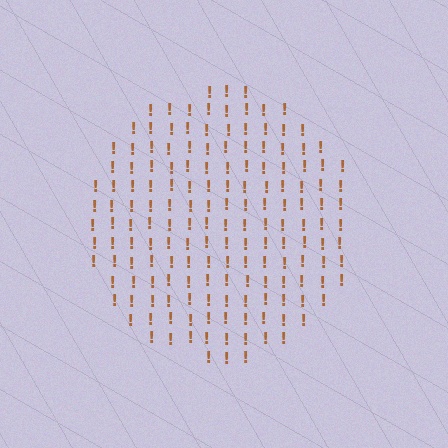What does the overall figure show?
The overall figure shows a circle.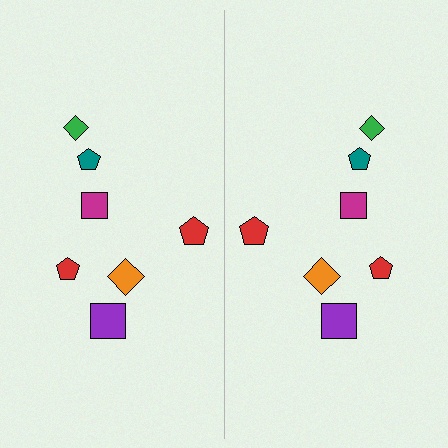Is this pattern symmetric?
Yes, this pattern has bilateral (reflection) symmetry.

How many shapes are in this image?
There are 14 shapes in this image.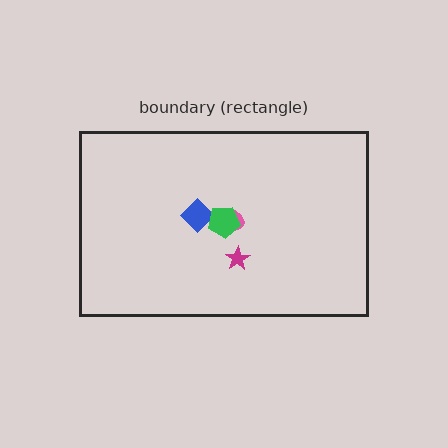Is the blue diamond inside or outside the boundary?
Inside.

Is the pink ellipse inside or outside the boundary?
Inside.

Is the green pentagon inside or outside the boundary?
Inside.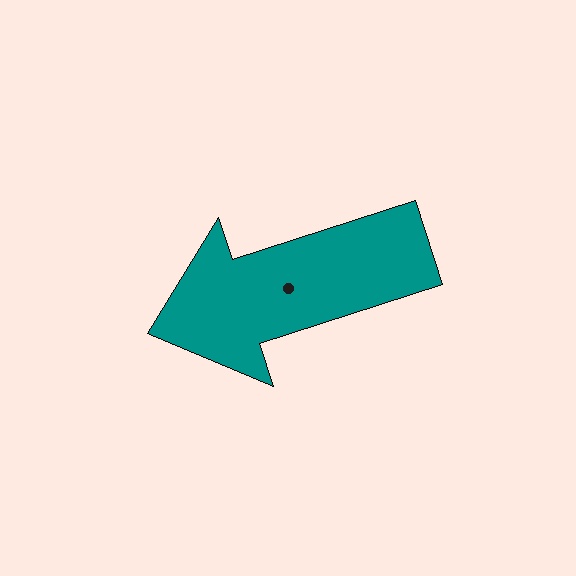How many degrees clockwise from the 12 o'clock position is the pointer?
Approximately 252 degrees.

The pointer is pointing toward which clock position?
Roughly 8 o'clock.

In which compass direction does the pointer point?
West.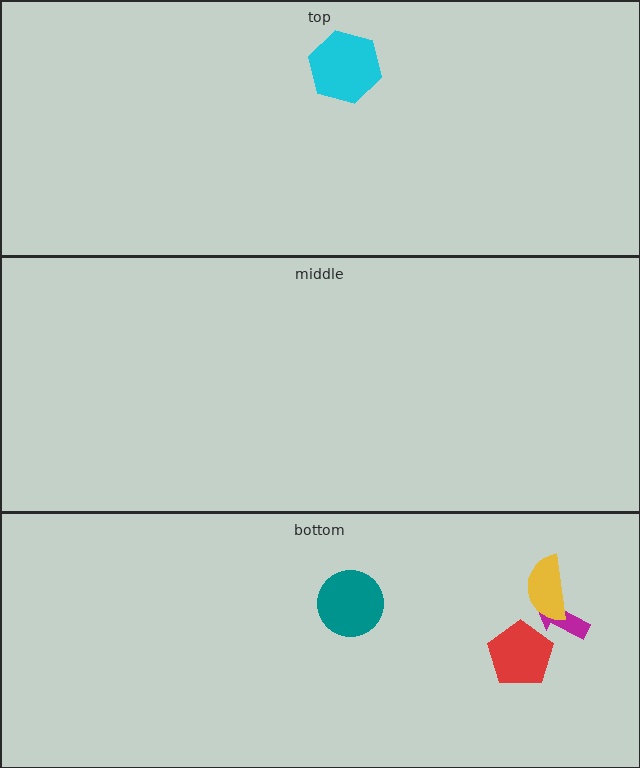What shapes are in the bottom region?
The teal circle, the magenta arrow, the yellow semicircle, the red pentagon.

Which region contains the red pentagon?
The bottom region.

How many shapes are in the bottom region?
4.